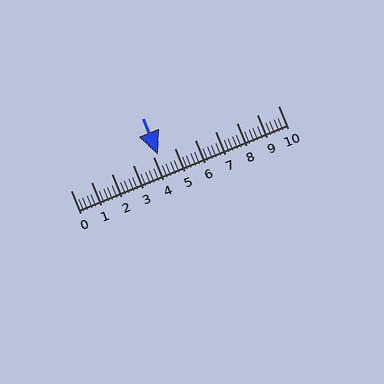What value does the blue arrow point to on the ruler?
The blue arrow points to approximately 4.2.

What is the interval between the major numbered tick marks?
The major tick marks are spaced 1 units apart.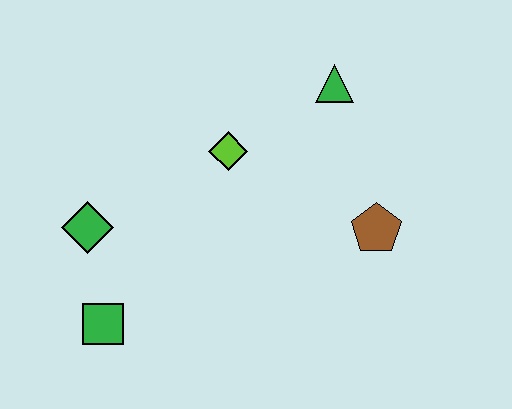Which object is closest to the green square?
The green diamond is closest to the green square.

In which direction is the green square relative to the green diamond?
The green square is below the green diamond.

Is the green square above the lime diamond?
No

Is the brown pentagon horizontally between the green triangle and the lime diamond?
No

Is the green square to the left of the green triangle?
Yes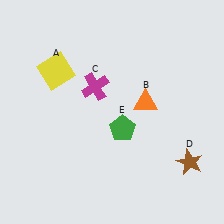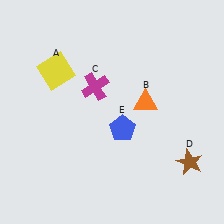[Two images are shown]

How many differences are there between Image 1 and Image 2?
There is 1 difference between the two images.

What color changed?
The pentagon (E) changed from green in Image 1 to blue in Image 2.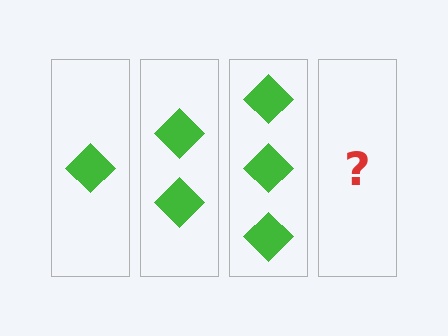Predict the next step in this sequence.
The next step is 4 diamonds.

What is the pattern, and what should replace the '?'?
The pattern is that each step adds one more diamond. The '?' should be 4 diamonds.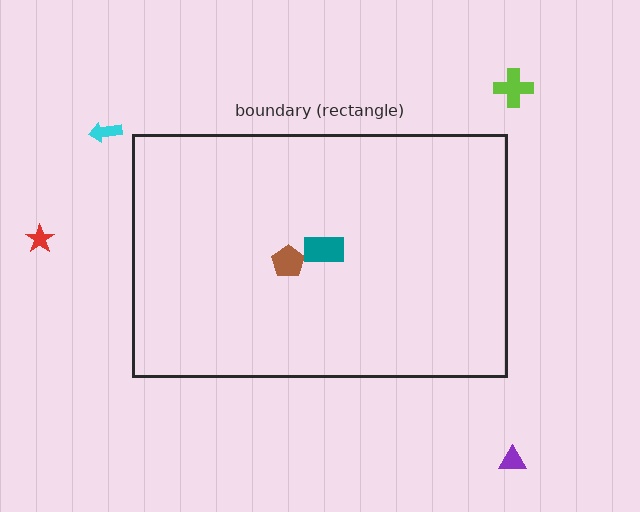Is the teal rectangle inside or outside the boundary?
Inside.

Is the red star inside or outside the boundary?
Outside.